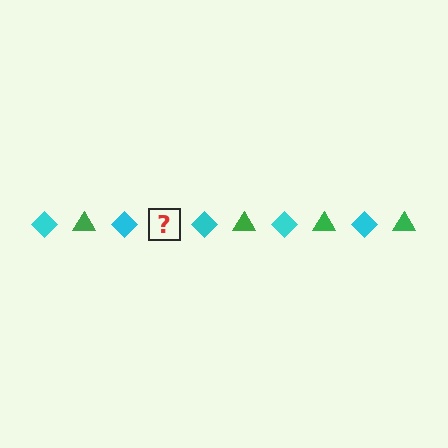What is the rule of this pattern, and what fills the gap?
The rule is that the pattern alternates between cyan diamond and green triangle. The gap should be filled with a green triangle.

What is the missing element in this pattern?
The missing element is a green triangle.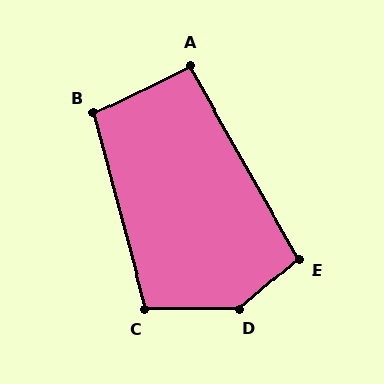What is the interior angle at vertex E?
Approximately 101 degrees (obtuse).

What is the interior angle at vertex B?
Approximately 101 degrees (obtuse).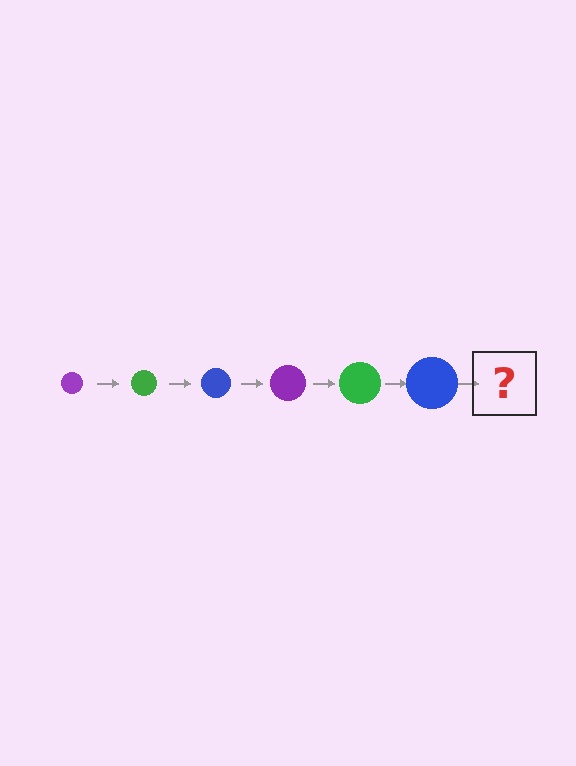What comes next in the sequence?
The next element should be a purple circle, larger than the previous one.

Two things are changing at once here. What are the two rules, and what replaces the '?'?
The two rules are that the circle grows larger each step and the color cycles through purple, green, and blue. The '?' should be a purple circle, larger than the previous one.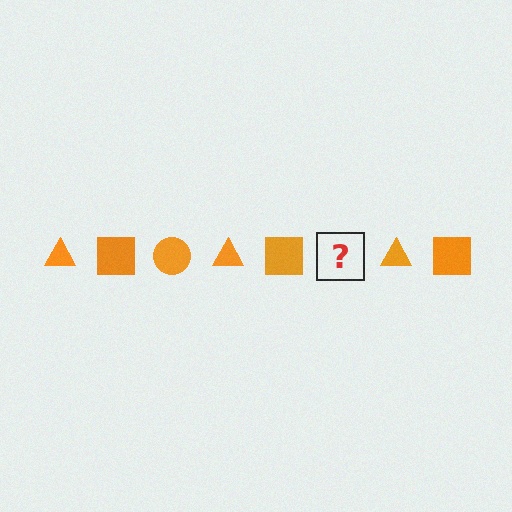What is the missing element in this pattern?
The missing element is an orange circle.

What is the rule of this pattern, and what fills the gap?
The rule is that the pattern cycles through triangle, square, circle shapes in orange. The gap should be filled with an orange circle.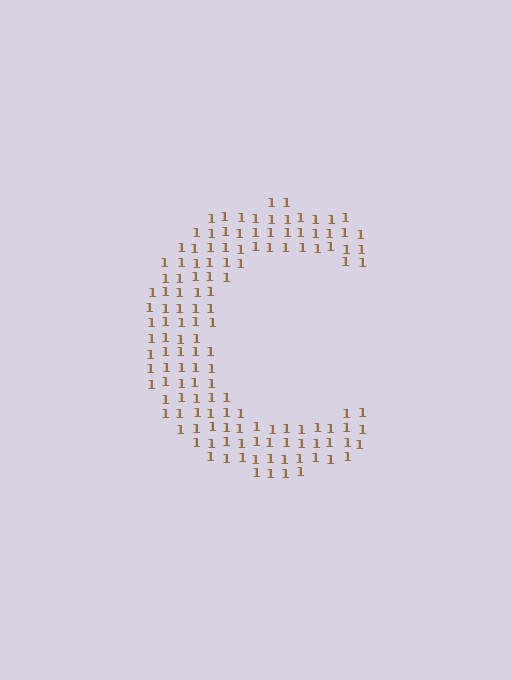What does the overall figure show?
The overall figure shows the letter C.